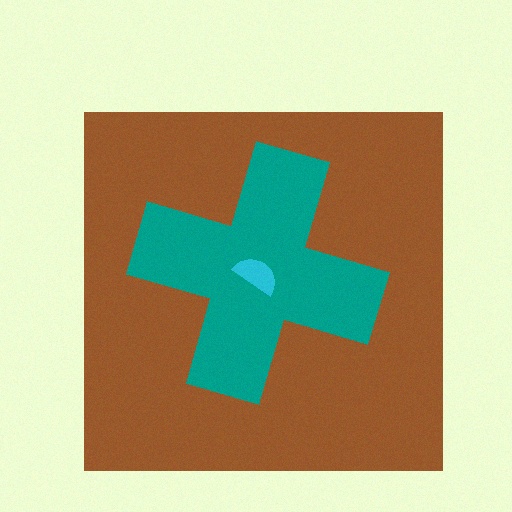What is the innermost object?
The cyan semicircle.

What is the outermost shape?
The brown square.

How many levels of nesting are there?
3.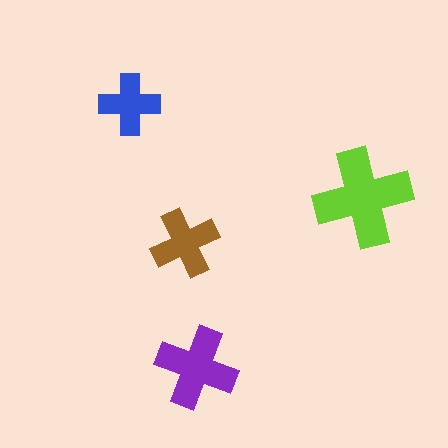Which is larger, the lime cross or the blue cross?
The lime one.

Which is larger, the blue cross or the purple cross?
The purple one.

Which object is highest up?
The blue cross is topmost.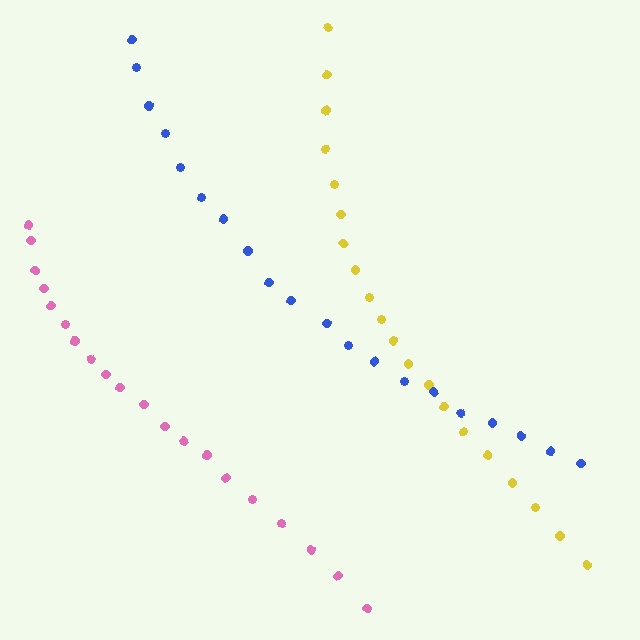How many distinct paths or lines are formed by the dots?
There are 3 distinct paths.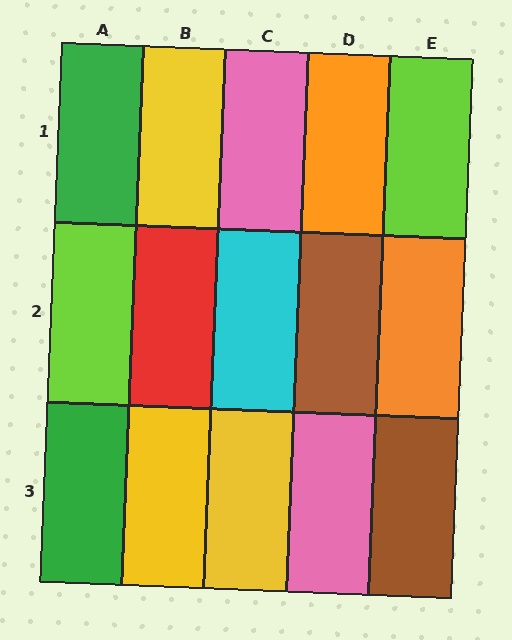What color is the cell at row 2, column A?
Lime.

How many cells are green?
2 cells are green.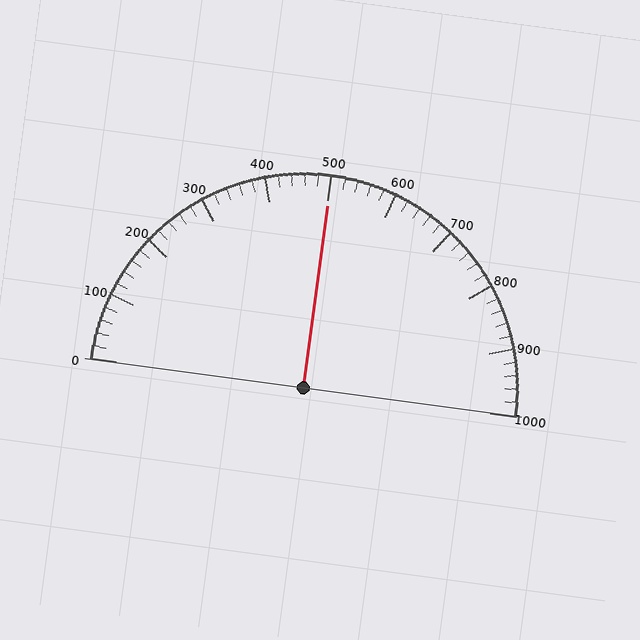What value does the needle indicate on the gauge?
The needle indicates approximately 500.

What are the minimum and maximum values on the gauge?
The gauge ranges from 0 to 1000.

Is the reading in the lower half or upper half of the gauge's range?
The reading is in the upper half of the range (0 to 1000).